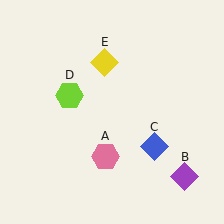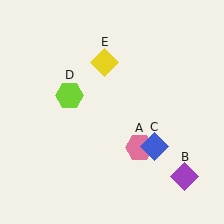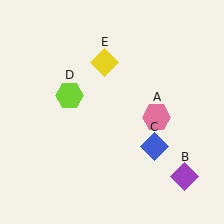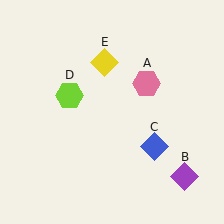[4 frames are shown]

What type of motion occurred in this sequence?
The pink hexagon (object A) rotated counterclockwise around the center of the scene.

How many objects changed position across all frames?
1 object changed position: pink hexagon (object A).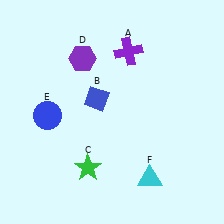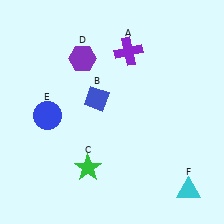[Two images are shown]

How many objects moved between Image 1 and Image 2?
1 object moved between the two images.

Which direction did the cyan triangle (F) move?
The cyan triangle (F) moved right.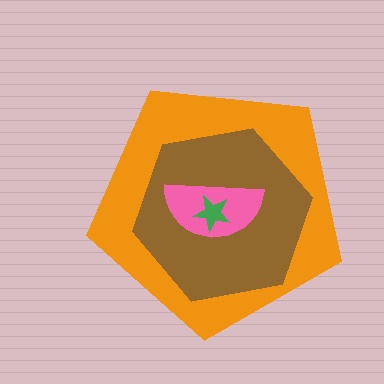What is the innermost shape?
The green star.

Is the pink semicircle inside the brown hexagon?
Yes.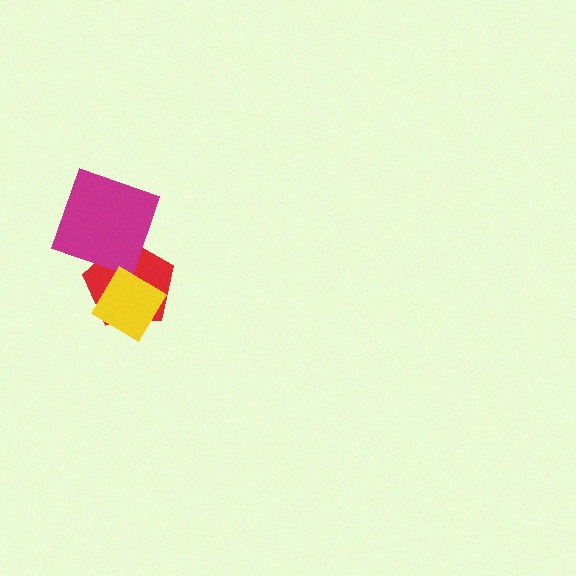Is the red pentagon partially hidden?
Yes, it is partially covered by another shape.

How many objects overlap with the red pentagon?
2 objects overlap with the red pentagon.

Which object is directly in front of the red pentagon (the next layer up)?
The magenta square is directly in front of the red pentagon.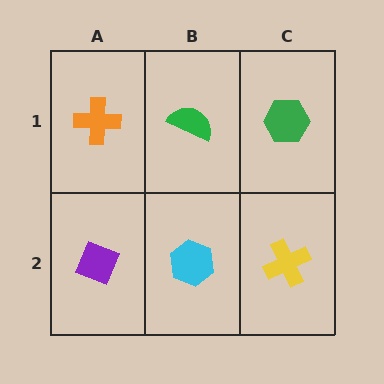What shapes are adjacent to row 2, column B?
A green semicircle (row 1, column B), a purple diamond (row 2, column A), a yellow cross (row 2, column C).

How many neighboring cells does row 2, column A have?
2.